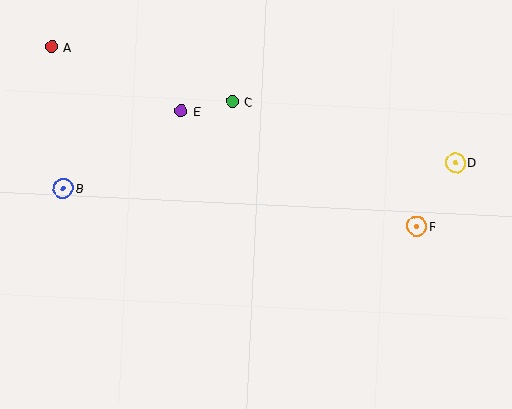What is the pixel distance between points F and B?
The distance between F and B is 356 pixels.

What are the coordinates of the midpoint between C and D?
The midpoint between C and D is at (344, 132).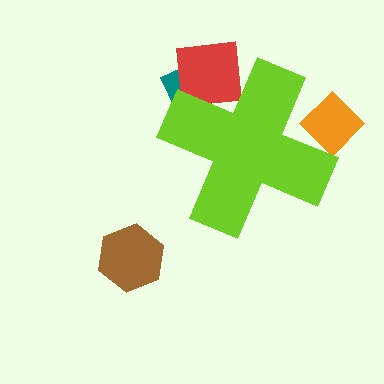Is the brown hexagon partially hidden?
No, the brown hexagon is fully visible.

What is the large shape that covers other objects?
A lime cross.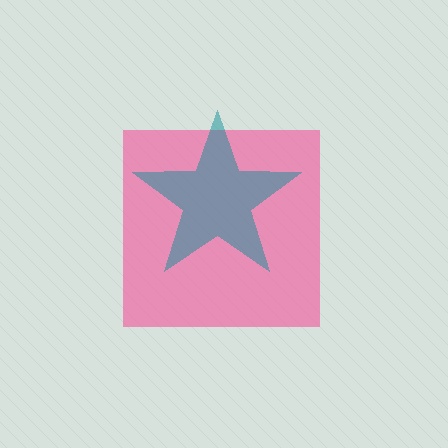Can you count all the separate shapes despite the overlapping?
Yes, there are 2 separate shapes.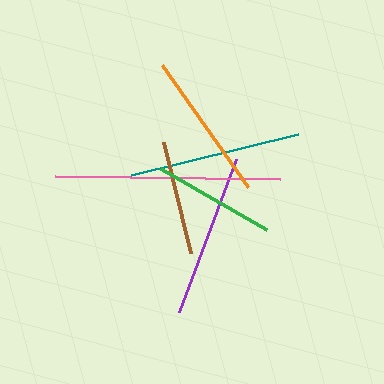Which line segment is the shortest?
The brown line is the shortest at approximately 115 pixels.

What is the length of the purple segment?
The purple segment is approximately 163 pixels long.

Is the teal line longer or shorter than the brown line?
The teal line is longer than the brown line.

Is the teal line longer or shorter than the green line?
The teal line is longer than the green line.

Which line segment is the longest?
The pink line is the longest at approximately 226 pixels.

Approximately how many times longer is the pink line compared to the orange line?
The pink line is approximately 1.5 times the length of the orange line.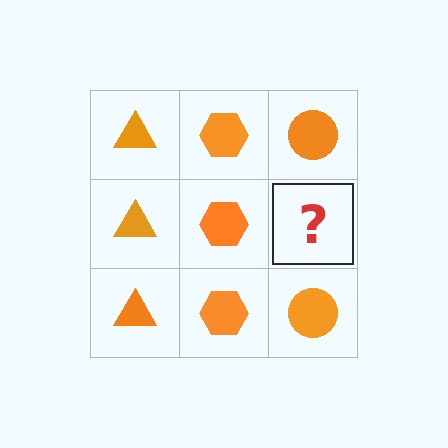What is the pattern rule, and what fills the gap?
The rule is that each column has a consistent shape. The gap should be filled with an orange circle.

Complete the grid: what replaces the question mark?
The question mark should be replaced with an orange circle.